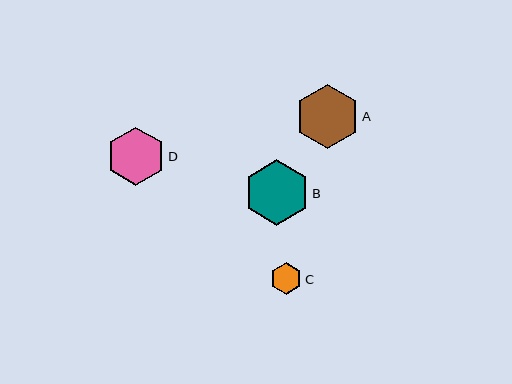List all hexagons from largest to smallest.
From largest to smallest: B, A, D, C.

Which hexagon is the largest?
Hexagon B is the largest with a size of approximately 65 pixels.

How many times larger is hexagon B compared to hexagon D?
Hexagon B is approximately 1.1 times the size of hexagon D.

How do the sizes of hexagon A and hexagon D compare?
Hexagon A and hexagon D are approximately the same size.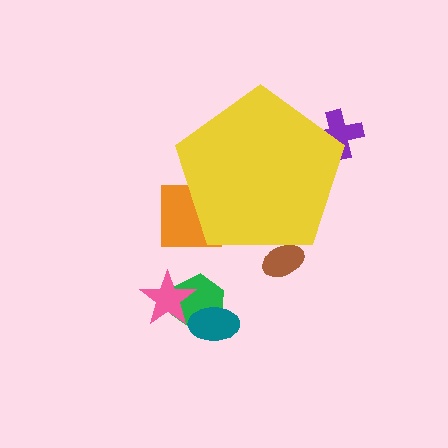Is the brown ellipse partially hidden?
Yes, the brown ellipse is partially hidden behind the yellow pentagon.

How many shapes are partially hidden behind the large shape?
3 shapes are partially hidden.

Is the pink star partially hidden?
No, the pink star is fully visible.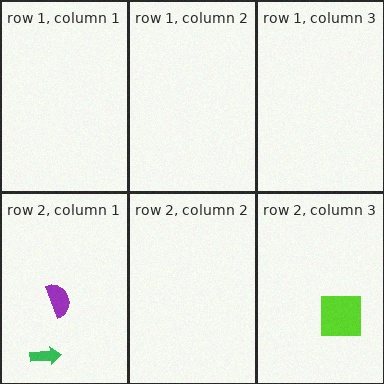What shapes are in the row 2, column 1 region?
The green arrow, the purple semicircle.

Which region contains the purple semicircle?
The row 2, column 1 region.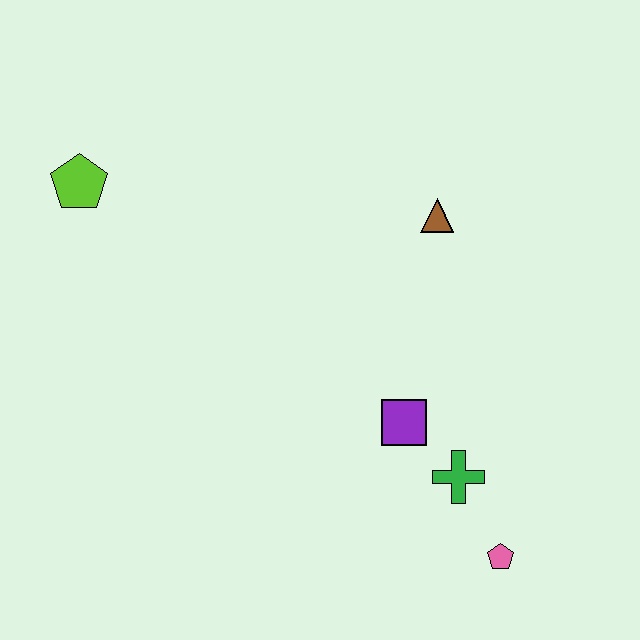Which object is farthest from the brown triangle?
The lime pentagon is farthest from the brown triangle.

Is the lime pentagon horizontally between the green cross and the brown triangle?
No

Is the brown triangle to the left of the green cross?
Yes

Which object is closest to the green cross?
The purple square is closest to the green cross.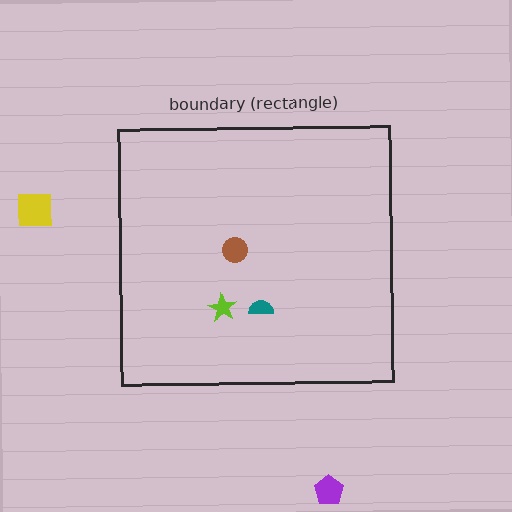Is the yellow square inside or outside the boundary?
Outside.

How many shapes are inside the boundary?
3 inside, 2 outside.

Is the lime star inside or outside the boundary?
Inside.